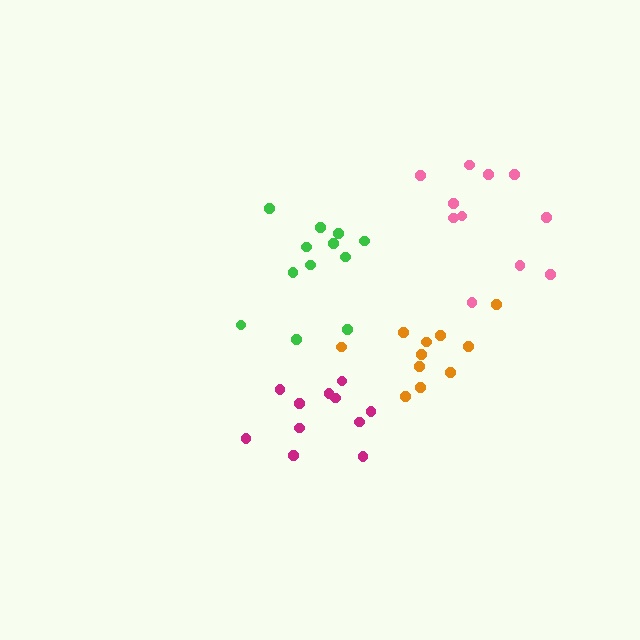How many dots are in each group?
Group 1: 11 dots, Group 2: 11 dots, Group 3: 11 dots, Group 4: 12 dots (45 total).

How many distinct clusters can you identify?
There are 4 distinct clusters.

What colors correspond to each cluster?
The clusters are colored: pink, orange, magenta, green.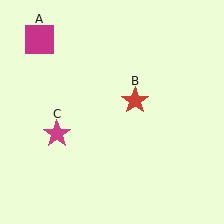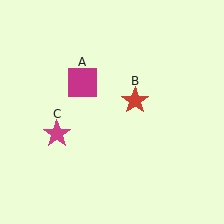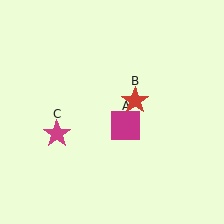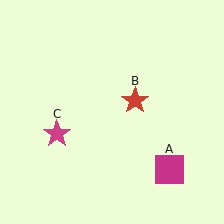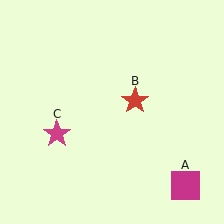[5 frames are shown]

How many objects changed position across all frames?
1 object changed position: magenta square (object A).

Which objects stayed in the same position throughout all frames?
Red star (object B) and magenta star (object C) remained stationary.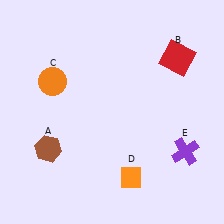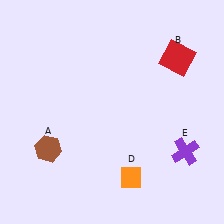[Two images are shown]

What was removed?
The orange circle (C) was removed in Image 2.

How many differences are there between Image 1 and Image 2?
There is 1 difference between the two images.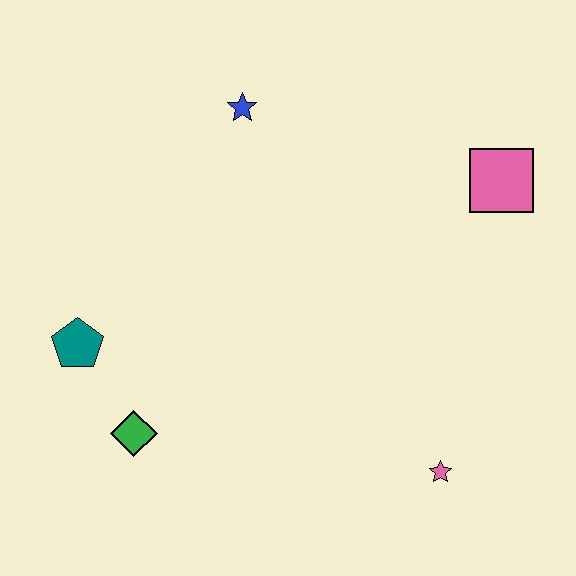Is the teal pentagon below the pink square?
Yes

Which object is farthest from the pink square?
The teal pentagon is farthest from the pink square.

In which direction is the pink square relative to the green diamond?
The pink square is to the right of the green diamond.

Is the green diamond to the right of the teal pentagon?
Yes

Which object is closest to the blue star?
The pink square is closest to the blue star.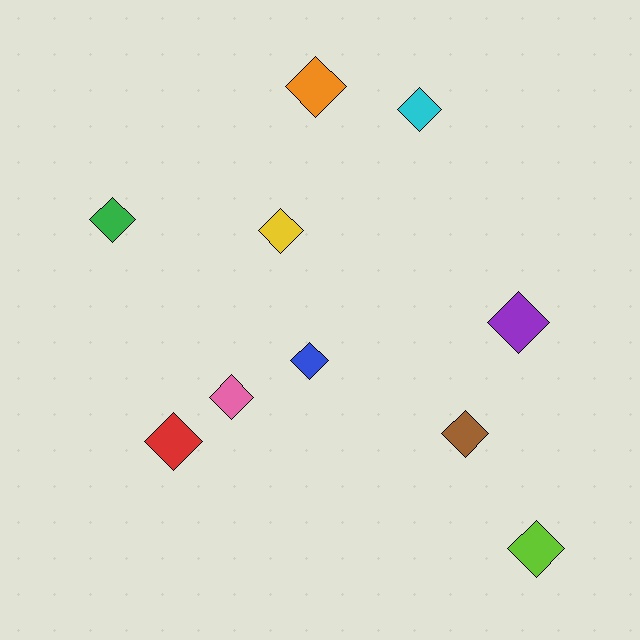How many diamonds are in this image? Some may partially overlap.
There are 10 diamonds.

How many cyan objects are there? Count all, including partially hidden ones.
There is 1 cyan object.